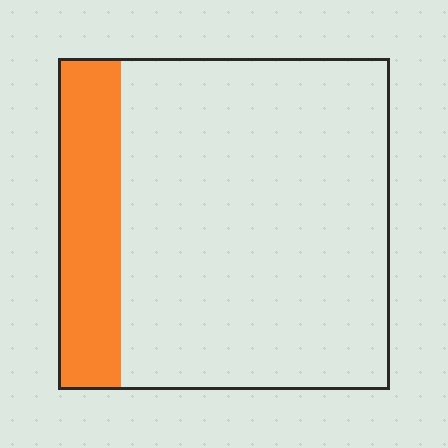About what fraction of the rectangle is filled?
About one fifth (1/5).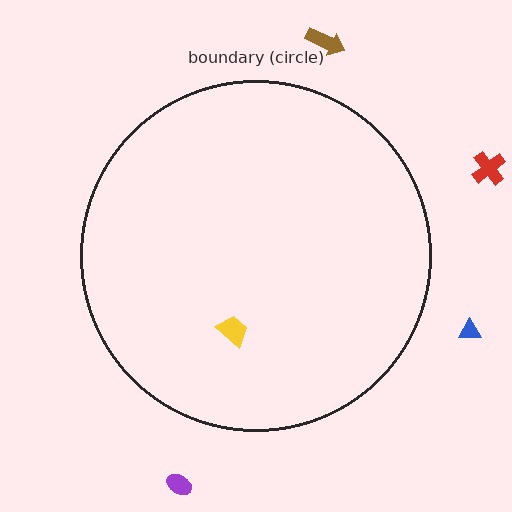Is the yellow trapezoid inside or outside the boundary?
Inside.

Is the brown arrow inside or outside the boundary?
Outside.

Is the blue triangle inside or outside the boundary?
Outside.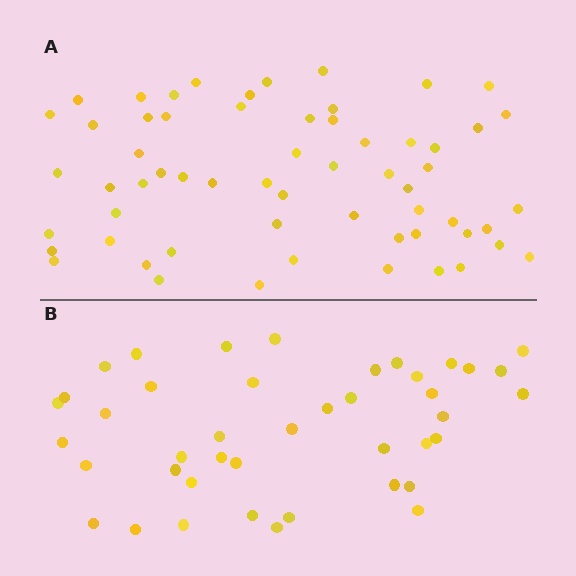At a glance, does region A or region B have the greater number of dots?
Region A (the top region) has more dots.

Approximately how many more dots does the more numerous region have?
Region A has approximately 20 more dots than region B.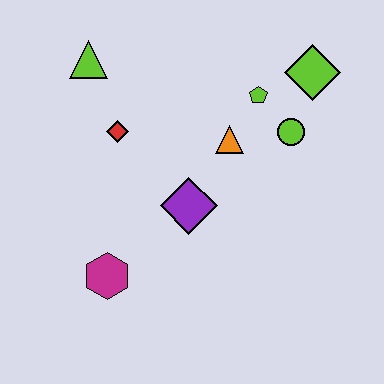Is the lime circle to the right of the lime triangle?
Yes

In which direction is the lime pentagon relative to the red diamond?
The lime pentagon is to the right of the red diamond.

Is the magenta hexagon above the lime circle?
No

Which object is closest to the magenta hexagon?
The purple diamond is closest to the magenta hexagon.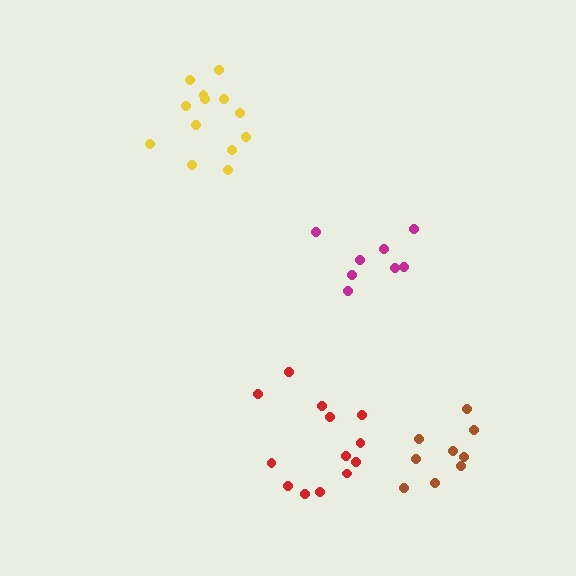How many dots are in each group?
Group 1: 13 dots, Group 2: 9 dots, Group 3: 9 dots, Group 4: 13 dots (44 total).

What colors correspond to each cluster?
The clusters are colored: yellow, magenta, brown, red.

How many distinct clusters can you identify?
There are 4 distinct clusters.